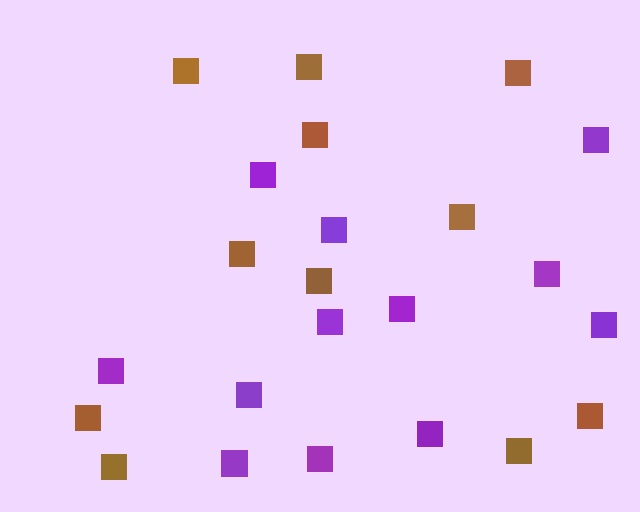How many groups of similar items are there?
There are 2 groups: one group of purple squares (12) and one group of brown squares (11).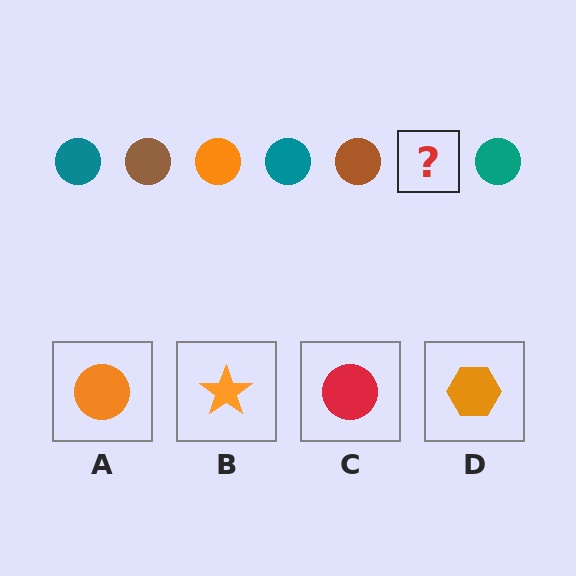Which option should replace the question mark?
Option A.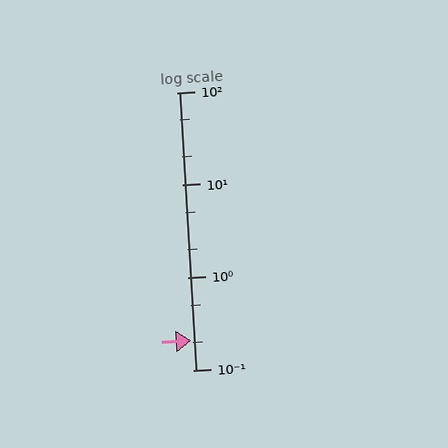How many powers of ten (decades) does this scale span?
The scale spans 3 decades, from 0.1 to 100.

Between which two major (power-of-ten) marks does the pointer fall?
The pointer is between 0.1 and 1.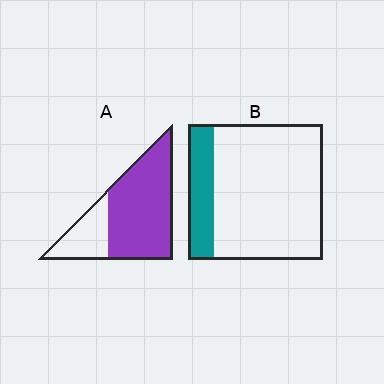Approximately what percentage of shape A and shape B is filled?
A is approximately 75% and B is approximately 20%.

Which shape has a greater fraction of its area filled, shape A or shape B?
Shape A.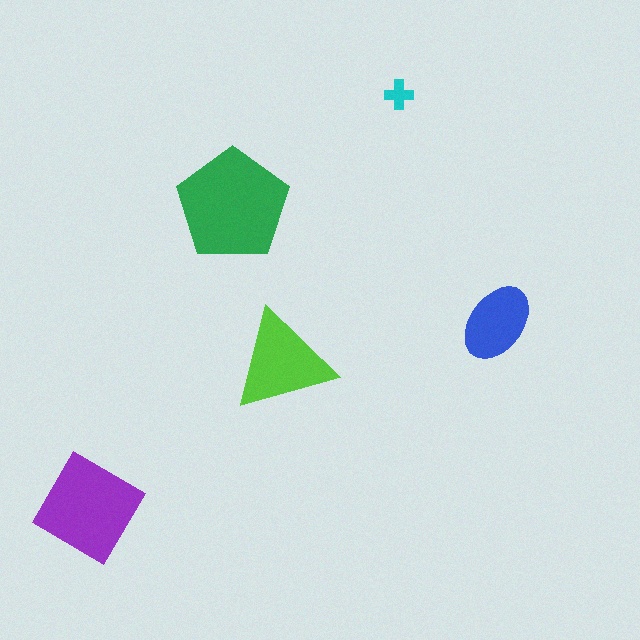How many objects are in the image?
There are 5 objects in the image.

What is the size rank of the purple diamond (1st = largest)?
2nd.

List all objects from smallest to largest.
The cyan cross, the blue ellipse, the lime triangle, the purple diamond, the green pentagon.